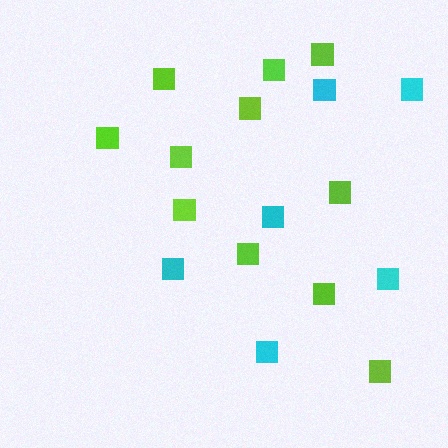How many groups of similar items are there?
There are 2 groups: one group of lime squares (11) and one group of cyan squares (6).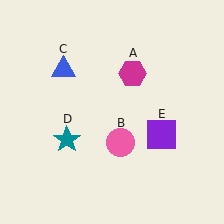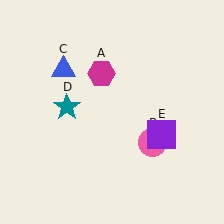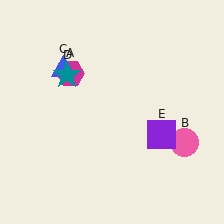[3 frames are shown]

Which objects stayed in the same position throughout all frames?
Blue triangle (object C) and purple square (object E) remained stationary.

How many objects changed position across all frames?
3 objects changed position: magenta hexagon (object A), pink circle (object B), teal star (object D).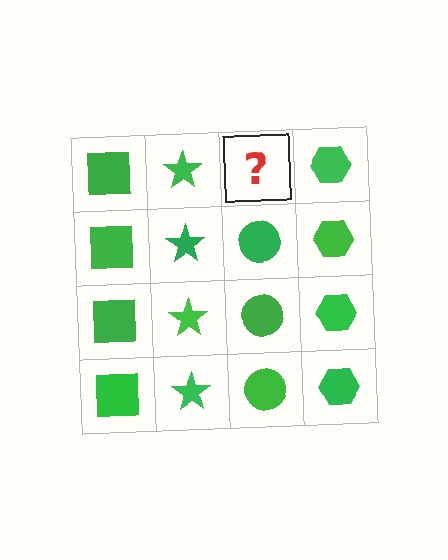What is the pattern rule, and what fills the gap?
The rule is that each column has a consistent shape. The gap should be filled with a green circle.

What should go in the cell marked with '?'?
The missing cell should contain a green circle.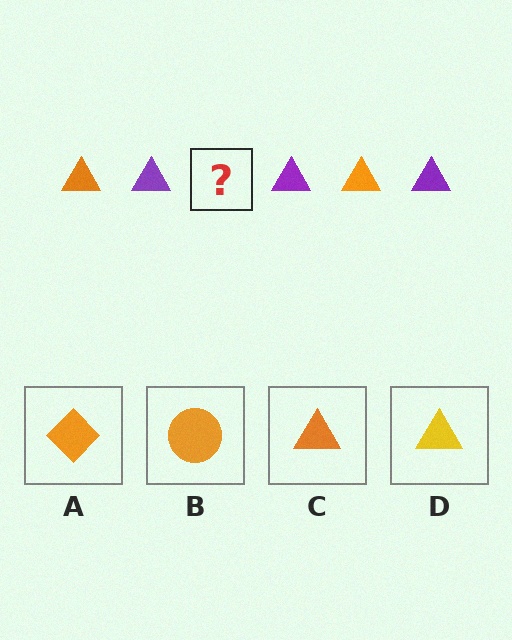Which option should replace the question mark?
Option C.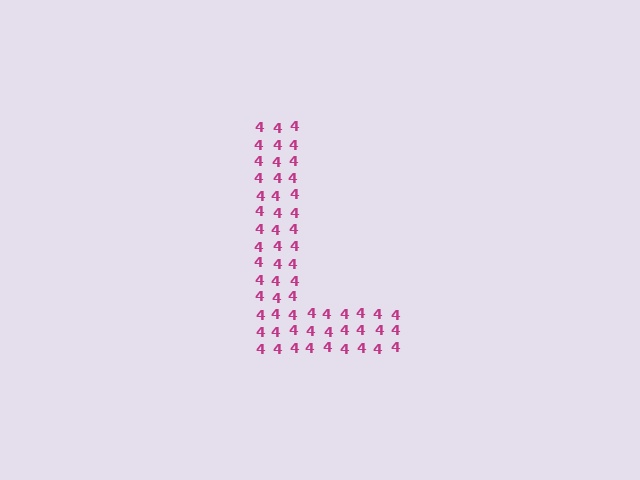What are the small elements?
The small elements are digit 4's.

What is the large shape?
The large shape is the letter L.